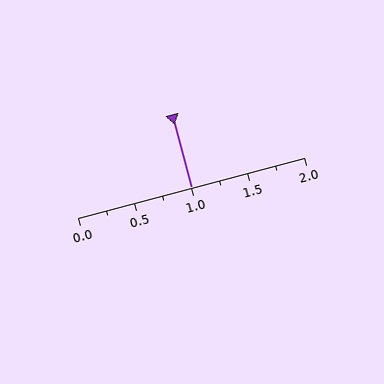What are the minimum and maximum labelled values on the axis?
The axis runs from 0.0 to 2.0.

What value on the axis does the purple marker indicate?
The marker indicates approximately 1.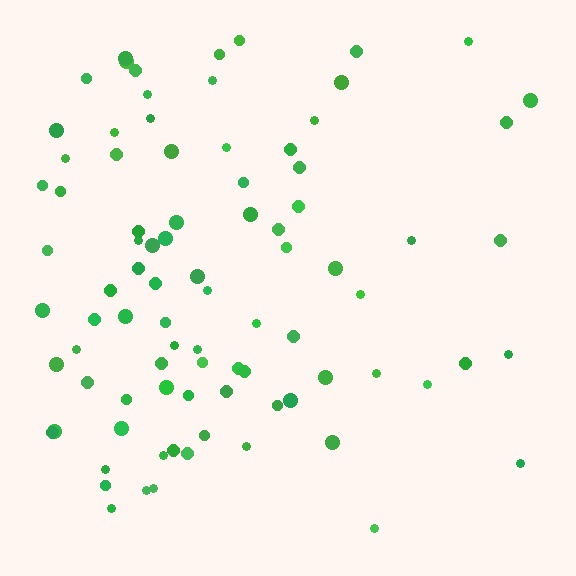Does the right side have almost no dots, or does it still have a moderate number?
Still a moderate number, just noticeably fewer than the left.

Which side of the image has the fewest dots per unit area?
The right.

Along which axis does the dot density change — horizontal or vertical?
Horizontal.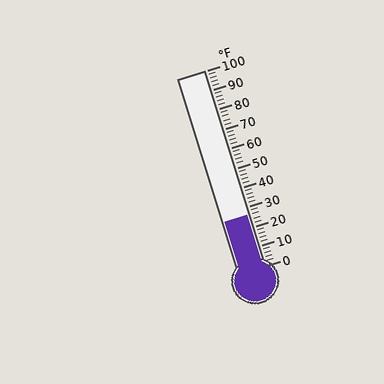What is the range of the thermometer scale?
The thermometer scale ranges from 0°F to 100°F.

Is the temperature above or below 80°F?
The temperature is below 80°F.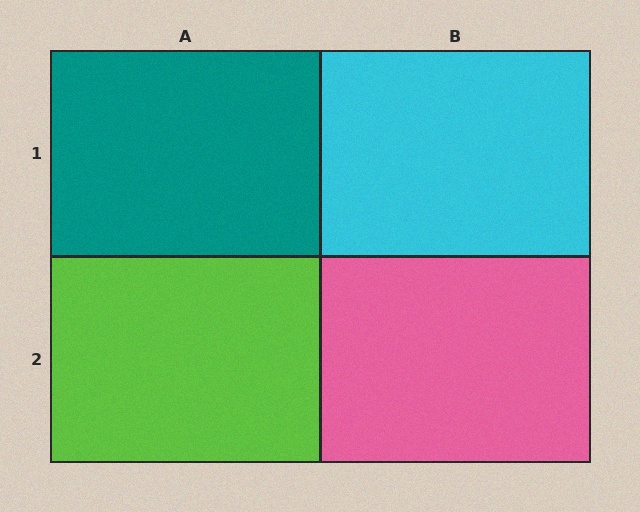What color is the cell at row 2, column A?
Lime.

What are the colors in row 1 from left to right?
Teal, cyan.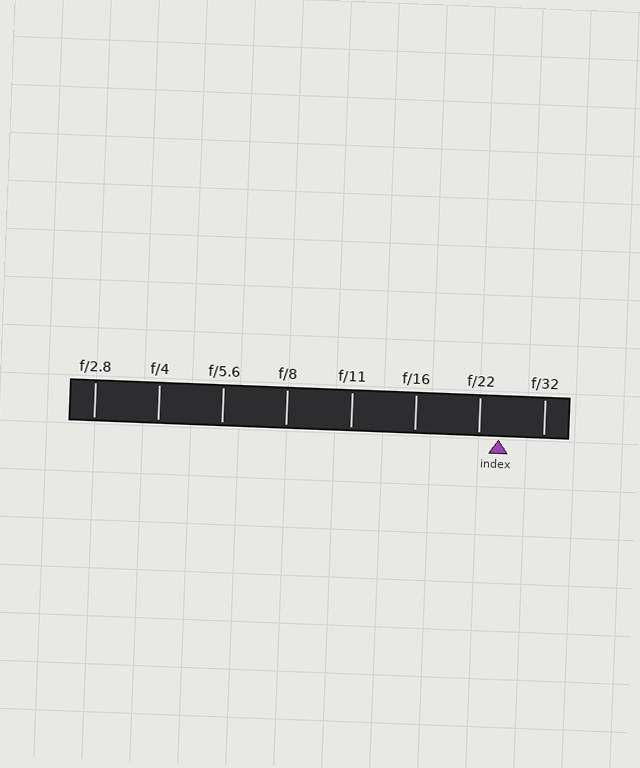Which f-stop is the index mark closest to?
The index mark is closest to f/22.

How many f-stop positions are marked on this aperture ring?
There are 8 f-stop positions marked.